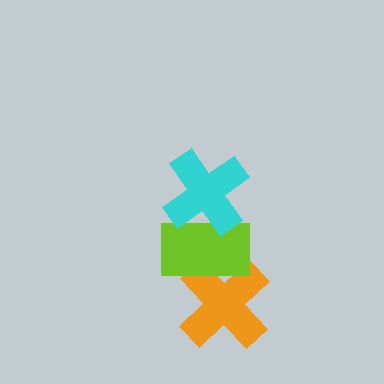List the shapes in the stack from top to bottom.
From top to bottom: the cyan cross, the lime rectangle, the orange cross.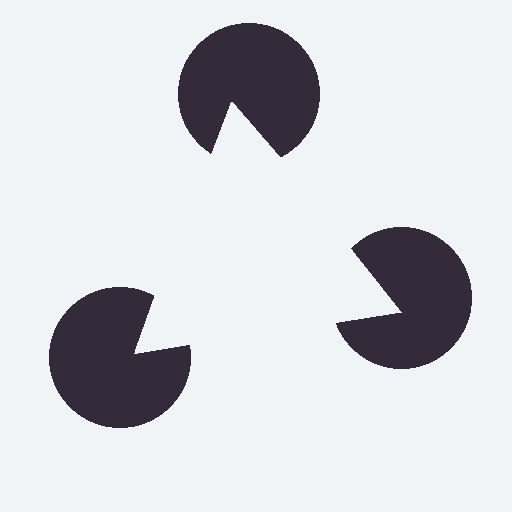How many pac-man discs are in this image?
There are 3 — one at each vertex of the illusory triangle.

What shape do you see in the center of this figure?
An illusory triangle — its edges are inferred from the aligned wedge cuts in the pac-man discs, not physically drawn.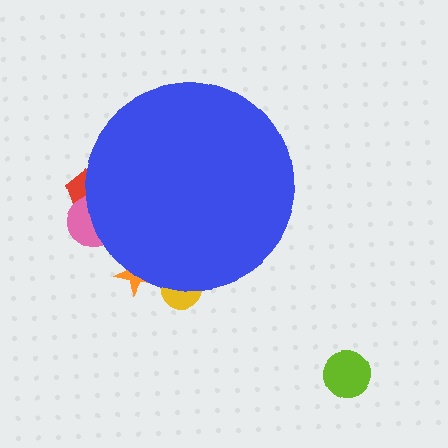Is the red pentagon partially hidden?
Yes, the red pentagon is partially hidden behind the blue circle.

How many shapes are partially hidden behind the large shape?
4 shapes are partially hidden.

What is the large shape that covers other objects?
A blue circle.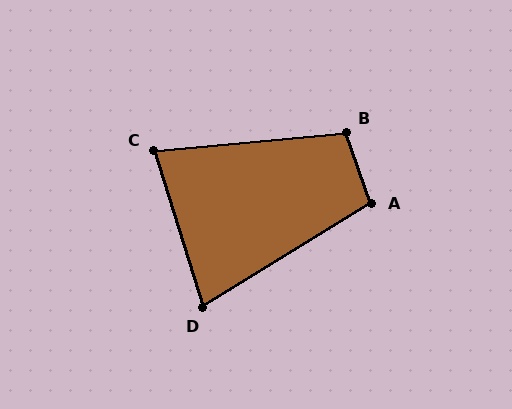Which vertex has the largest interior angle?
B, at approximately 104 degrees.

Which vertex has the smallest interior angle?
D, at approximately 76 degrees.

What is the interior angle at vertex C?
Approximately 78 degrees (acute).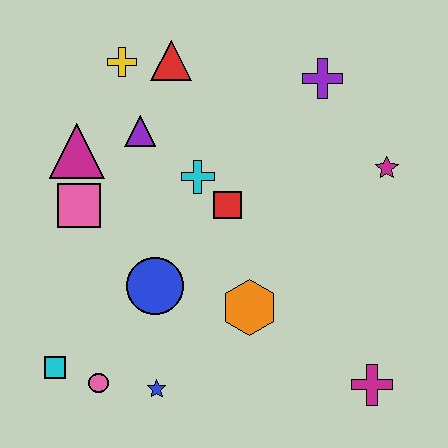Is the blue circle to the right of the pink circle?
Yes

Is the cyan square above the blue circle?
No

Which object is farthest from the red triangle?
The magenta cross is farthest from the red triangle.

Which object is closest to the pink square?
The magenta triangle is closest to the pink square.